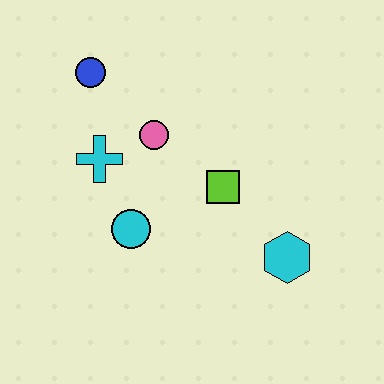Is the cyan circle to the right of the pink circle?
No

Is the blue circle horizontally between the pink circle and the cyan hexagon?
No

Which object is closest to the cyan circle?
The cyan cross is closest to the cyan circle.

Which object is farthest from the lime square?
The blue circle is farthest from the lime square.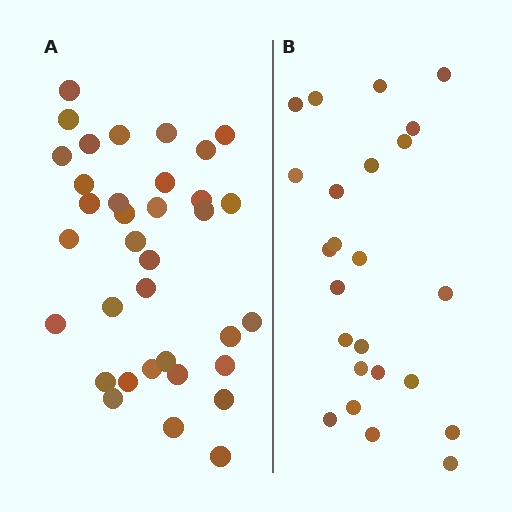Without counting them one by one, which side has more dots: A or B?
Region A (the left region) has more dots.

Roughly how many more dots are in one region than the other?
Region A has roughly 12 or so more dots than region B.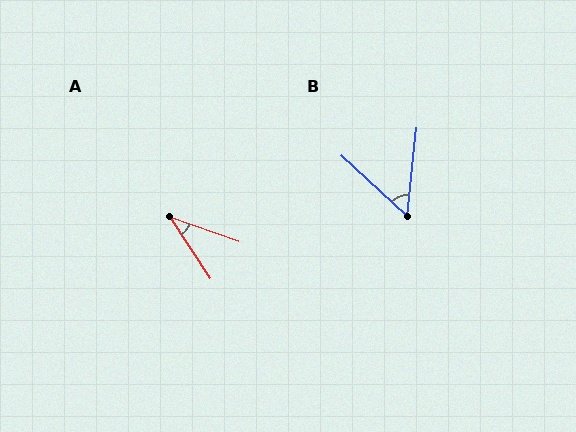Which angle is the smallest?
A, at approximately 38 degrees.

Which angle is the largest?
B, at approximately 53 degrees.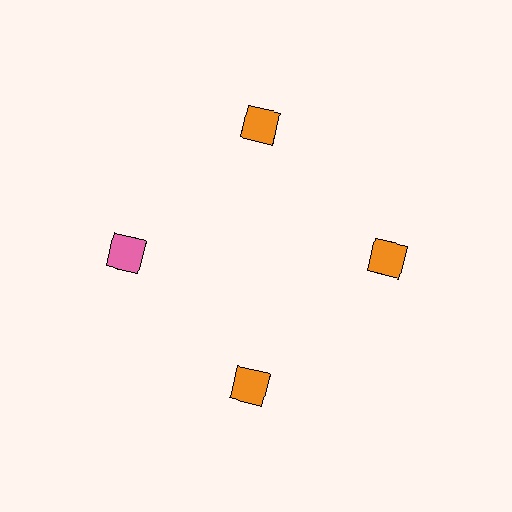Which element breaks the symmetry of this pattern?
The pink diamond at roughly the 9 o'clock position breaks the symmetry. All other shapes are orange diamonds.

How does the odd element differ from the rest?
It has a different color: pink instead of orange.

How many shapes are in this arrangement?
There are 4 shapes arranged in a ring pattern.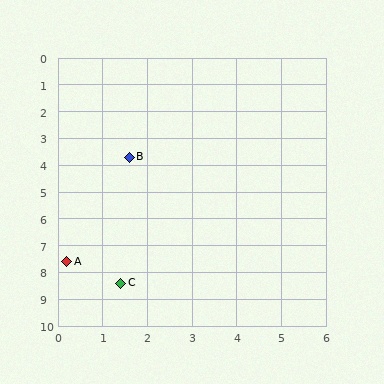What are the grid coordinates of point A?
Point A is at approximately (0.2, 7.6).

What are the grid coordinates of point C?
Point C is at approximately (1.4, 8.4).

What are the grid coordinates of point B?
Point B is at approximately (1.6, 3.7).